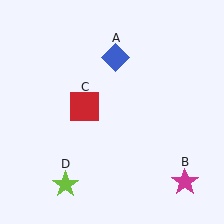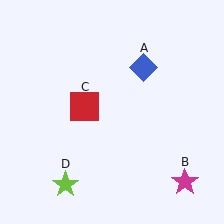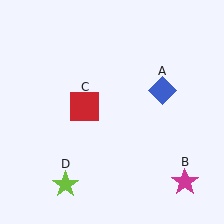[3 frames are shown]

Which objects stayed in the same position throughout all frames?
Magenta star (object B) and red square (object C) and lime star (object D) remained stationary.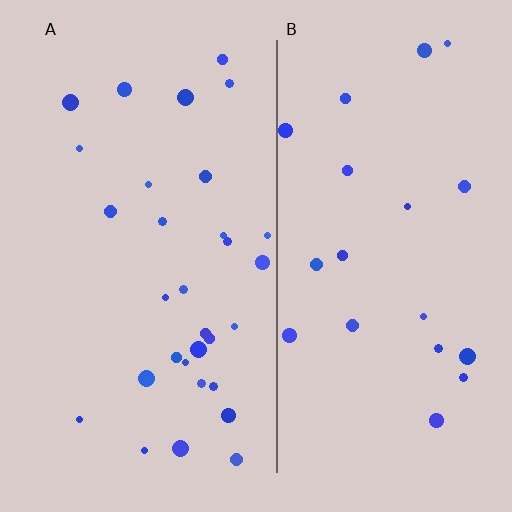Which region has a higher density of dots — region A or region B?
A (the left).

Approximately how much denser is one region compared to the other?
Approximately 1.5× — region A over region B.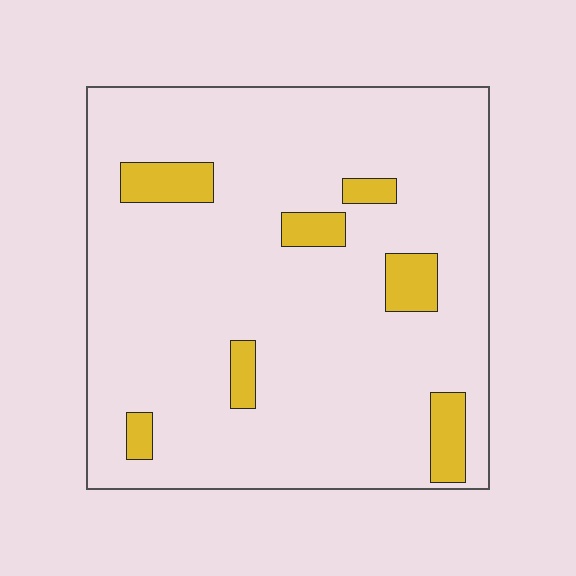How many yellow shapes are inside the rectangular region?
7.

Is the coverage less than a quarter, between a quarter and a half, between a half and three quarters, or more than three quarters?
Less than a quarter.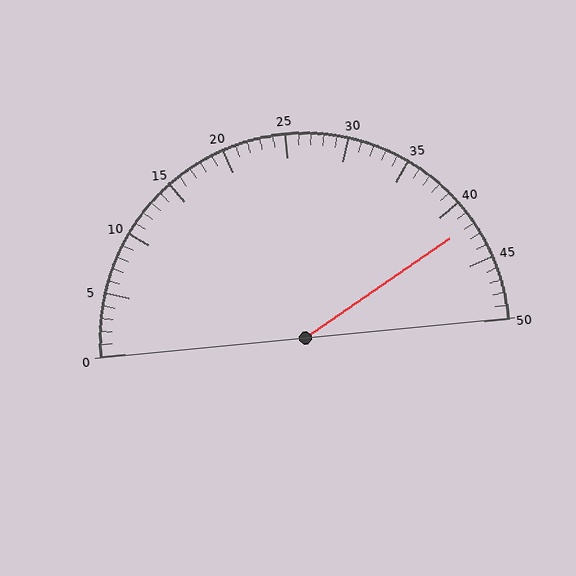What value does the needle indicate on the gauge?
The needle indicates approximately 42.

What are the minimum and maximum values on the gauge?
The gauge ranges from 0 to 50.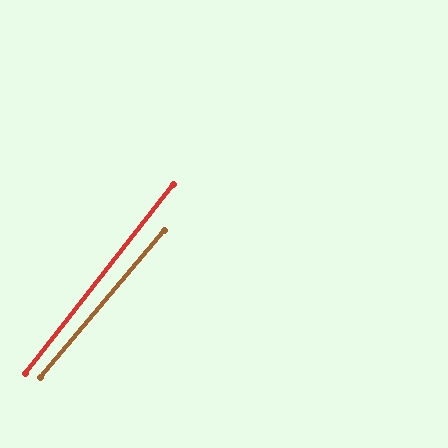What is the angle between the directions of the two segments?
Approximately 2 degrees.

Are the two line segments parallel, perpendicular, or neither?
Parallel — their directions differ by only 1.8°.